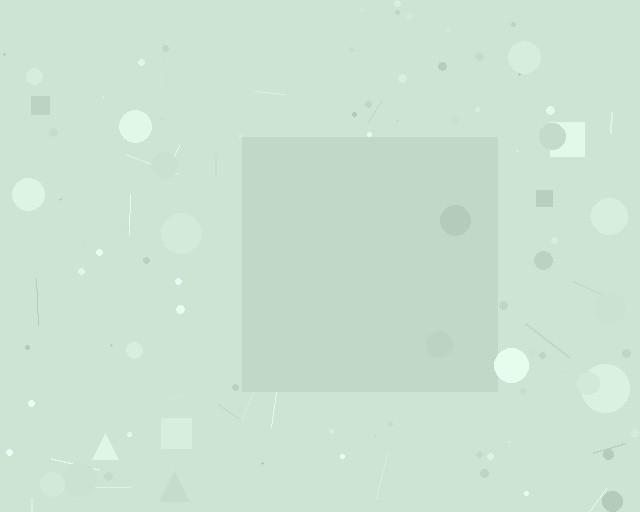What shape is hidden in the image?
A square is hidden in the image.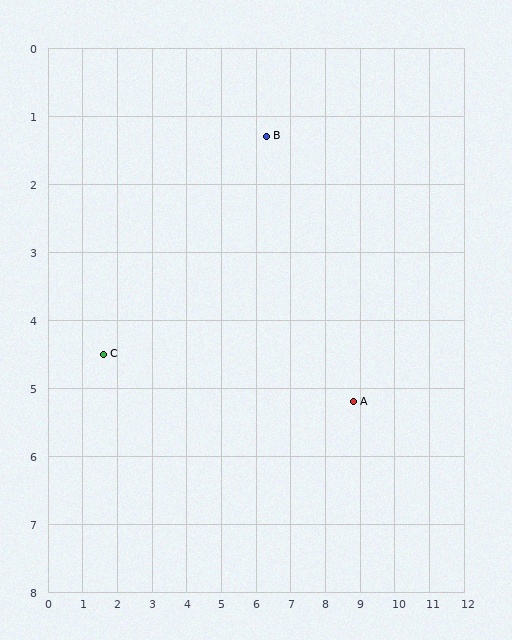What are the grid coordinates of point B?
Point B is at approximately (6.3, 1.3).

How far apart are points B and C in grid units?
Points B and C are about 5.7 grid units apart.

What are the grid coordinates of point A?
Point A is at approximately (8.8, 5.2).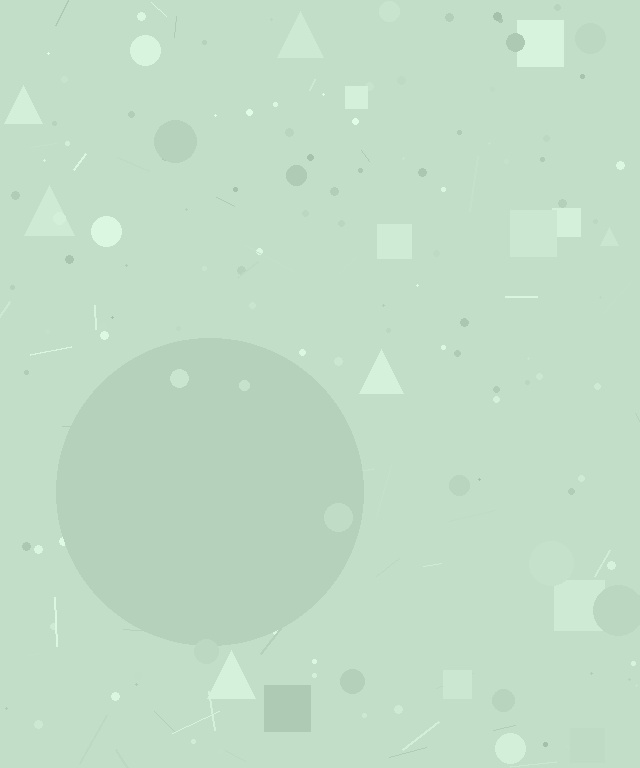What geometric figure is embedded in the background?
A circle is embedded in the background.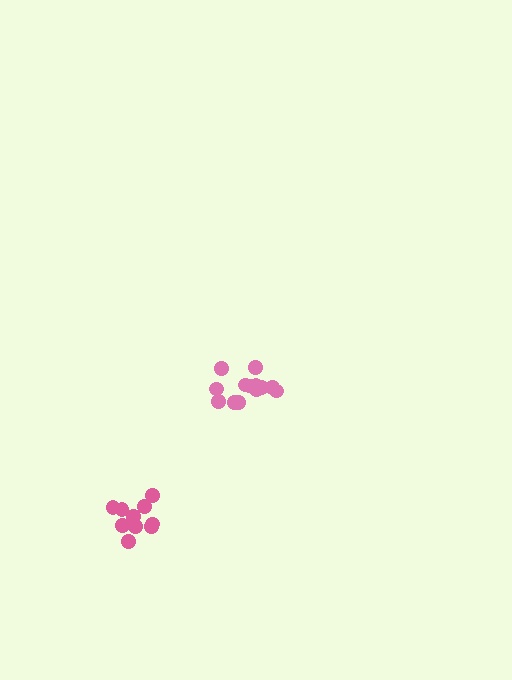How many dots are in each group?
Group 1: 10 dots, Group 2: 13 dots (23 total).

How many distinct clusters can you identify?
There are 2 distinct clusters.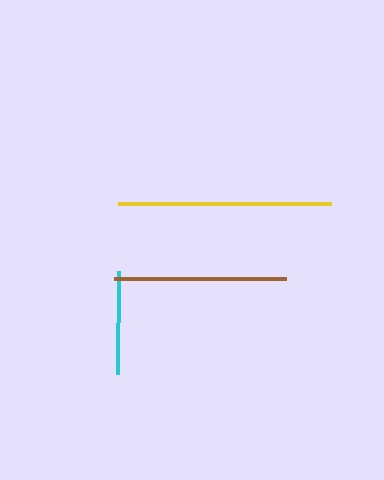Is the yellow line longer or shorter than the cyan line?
The yellow line is longer than the cyan line.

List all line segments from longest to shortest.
From longest to shortest: yellow, brown, cyan.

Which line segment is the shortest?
The cyan line is the shortest at approximately 103 pixels.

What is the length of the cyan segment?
The cyan segment is approximately 103 pixels long.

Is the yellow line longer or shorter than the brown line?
The yellow line is longer than the brown line.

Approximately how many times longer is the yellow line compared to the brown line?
The yellow line is approximately 1.2 times the length of the brown line.